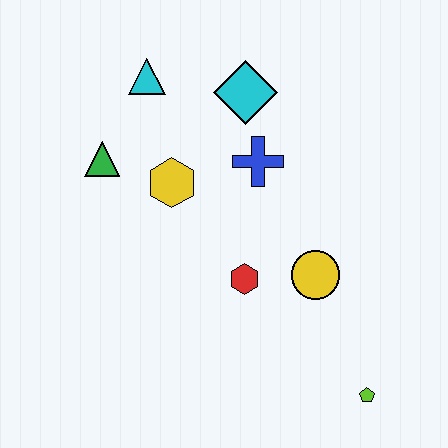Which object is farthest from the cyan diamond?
The lime pentagon is farthest from the cyan diamond.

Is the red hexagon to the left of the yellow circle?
Yes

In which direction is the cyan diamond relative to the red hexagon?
The cyan diamond is above the red hexagon.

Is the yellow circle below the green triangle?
Yes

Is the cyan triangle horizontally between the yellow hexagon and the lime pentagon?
No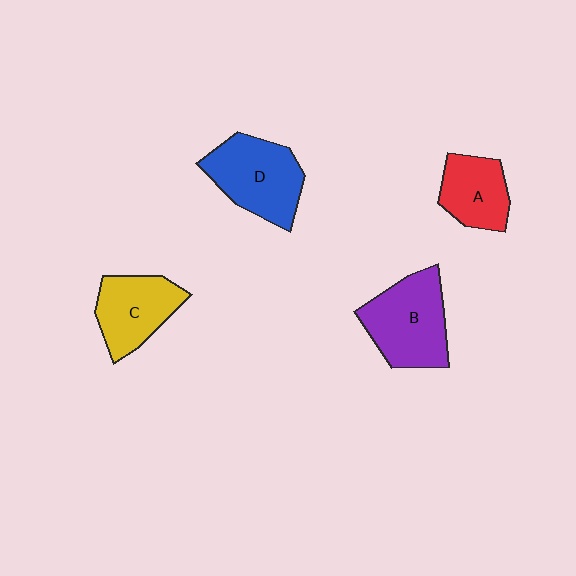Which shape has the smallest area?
Shape A (red).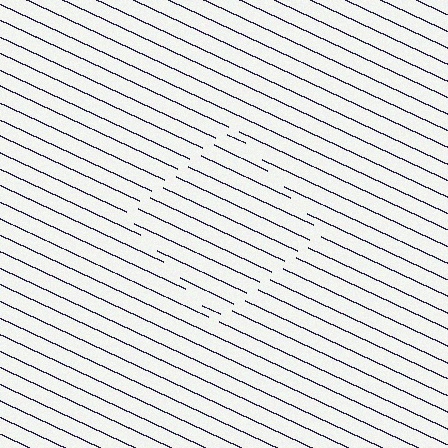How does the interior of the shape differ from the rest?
The interior of the shape contains the same grating, shifted by half a period — the contour is defined by the phase discontinuity where line-ends from the inner and outer gratings abut.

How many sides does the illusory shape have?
4 sides — the line-ends trace a square.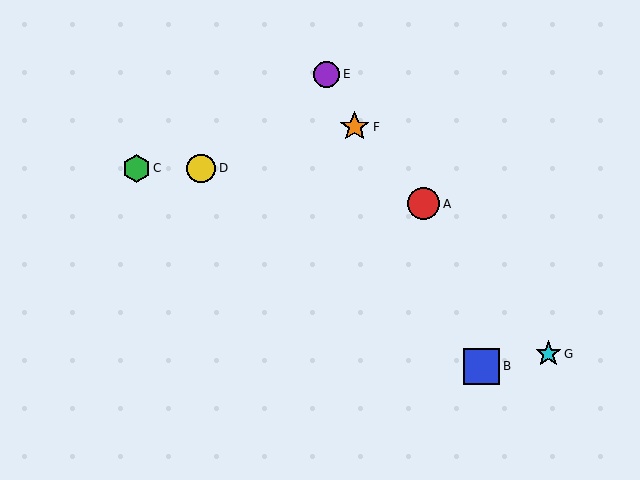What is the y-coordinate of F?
Object F is at y≈127.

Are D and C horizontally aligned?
Yes, both are at y≈168.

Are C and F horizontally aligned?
No, C is at y≈168 and F is at y≈127.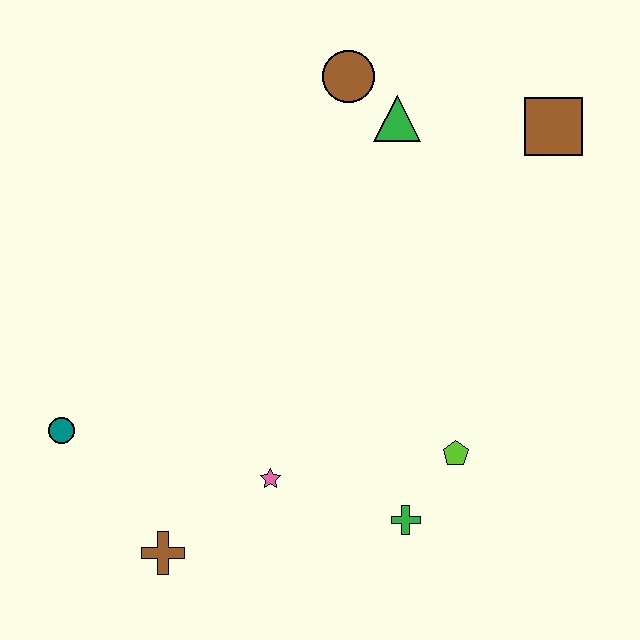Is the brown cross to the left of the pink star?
Yes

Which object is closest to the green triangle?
The brown circle is closest to the green triangle.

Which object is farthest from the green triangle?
The brown cross is farthest from the green triangle.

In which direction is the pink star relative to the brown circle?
The pink star is below the brown circle.